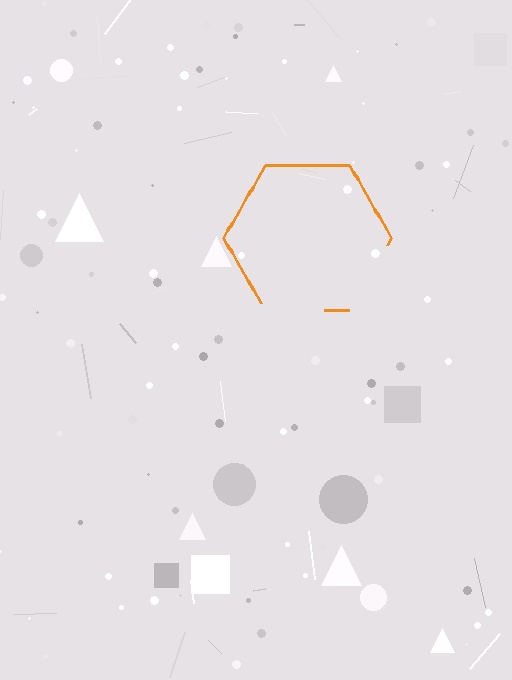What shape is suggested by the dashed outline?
The dashed outline suggests a hexagon.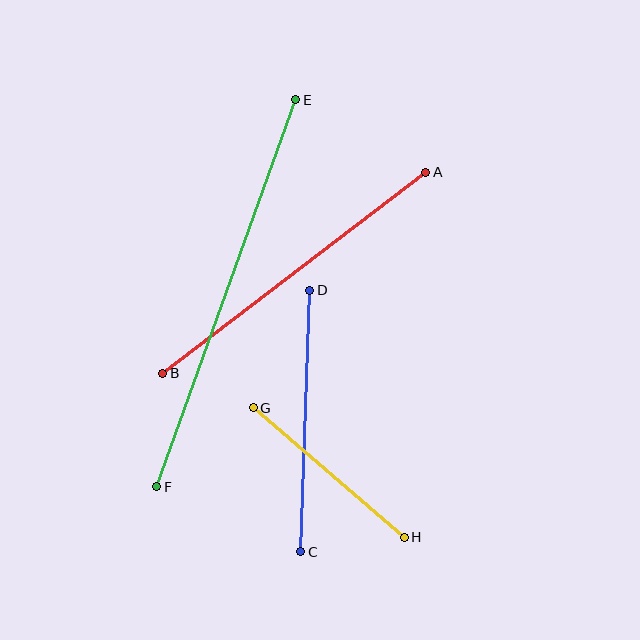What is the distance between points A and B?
The distance is approximately 331 pixels.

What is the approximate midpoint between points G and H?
The midpoint is at approximately (329, 472) pixels.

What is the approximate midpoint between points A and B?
The midpoint is at approximately (294, 273) pixels.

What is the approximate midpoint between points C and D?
The midpoint is at approximately (305, 421) pixels.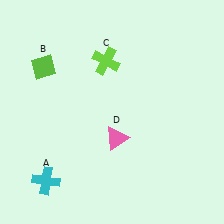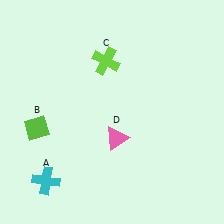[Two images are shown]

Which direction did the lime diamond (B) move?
The lime diamond (B) moved down.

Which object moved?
The lime diamond (B) moved down.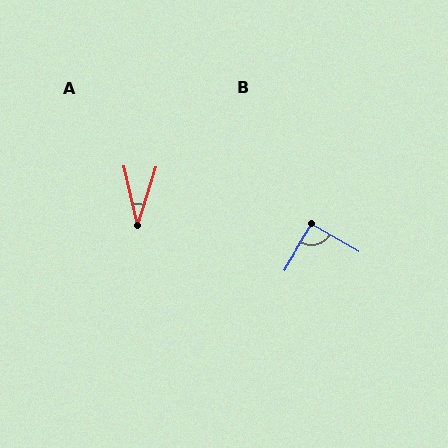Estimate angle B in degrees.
Approximately 91 degrees.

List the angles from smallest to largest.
A (31°), B (91°).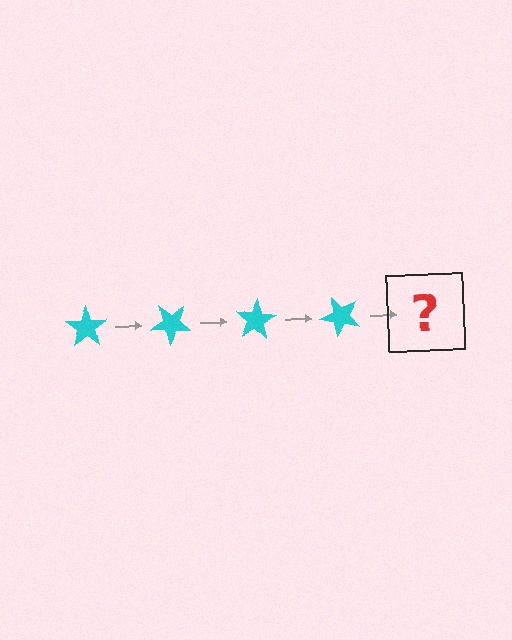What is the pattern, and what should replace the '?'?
The pattern is that the star rotates 40 degrees each step. The '?' should be a cyan star rotated 160 degrees.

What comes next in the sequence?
The next element should be a cyan star rotated 160 degrees.